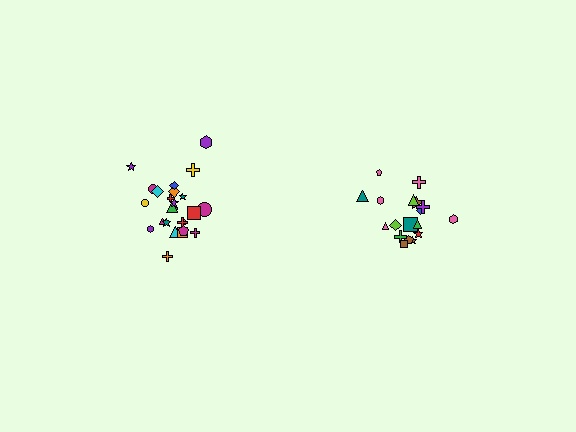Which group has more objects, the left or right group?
The left group.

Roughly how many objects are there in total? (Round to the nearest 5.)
Roughly 45 objects in total.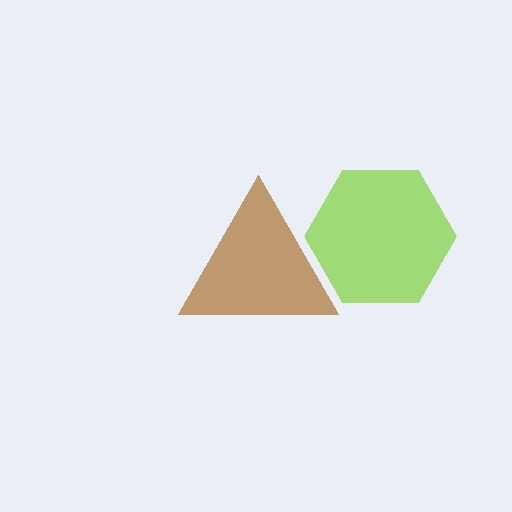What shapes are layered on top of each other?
The layered shapes are: a lime hexagon, a brown triangle.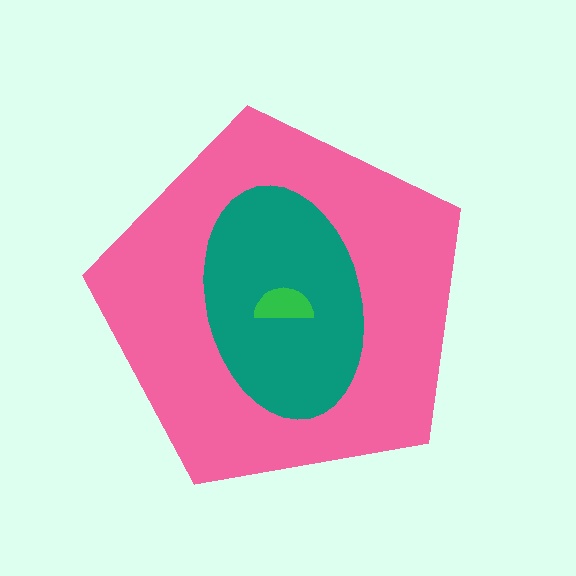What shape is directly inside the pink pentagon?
The teal ellipse.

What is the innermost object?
The green semicircle.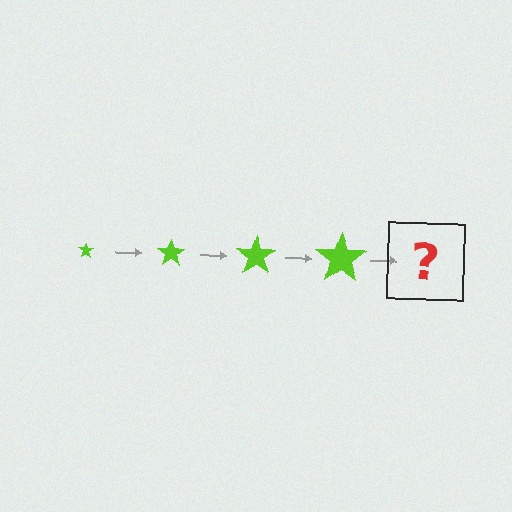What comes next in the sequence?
The next element should be a lime star, larger than the previous one.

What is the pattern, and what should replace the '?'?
The pattern is that the star gets progressively larger each step. The '?' should be a lime star, larger than the previous one.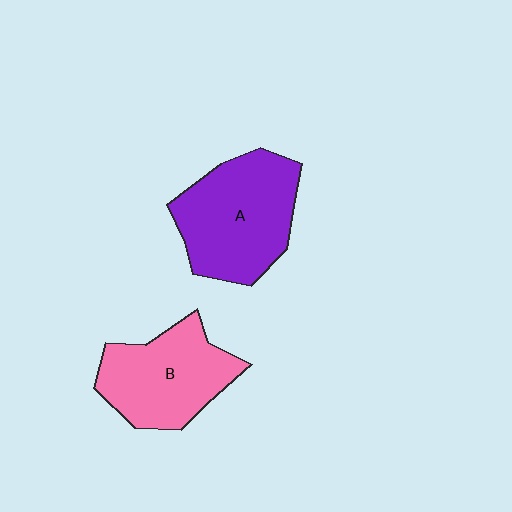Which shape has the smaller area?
Shape B (pink).